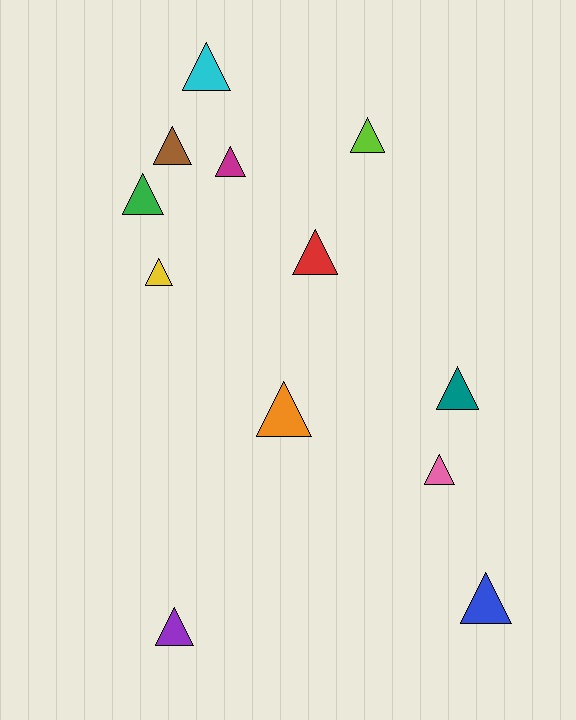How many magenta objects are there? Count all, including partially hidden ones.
There is 1 magenta object.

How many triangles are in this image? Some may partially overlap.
There are 12 triangles.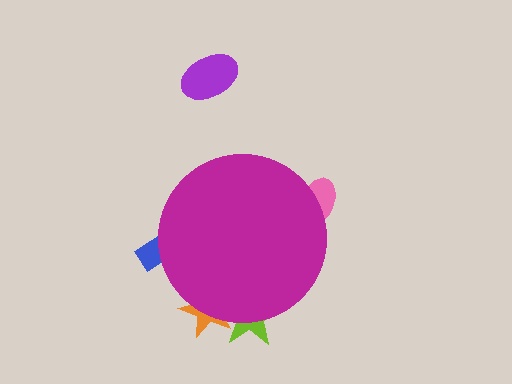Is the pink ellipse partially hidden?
Yes, the pink ellipse is partially hidden behind the magenta circle.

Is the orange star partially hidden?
Yes, the orange star is partially hidden behind the magenta circle.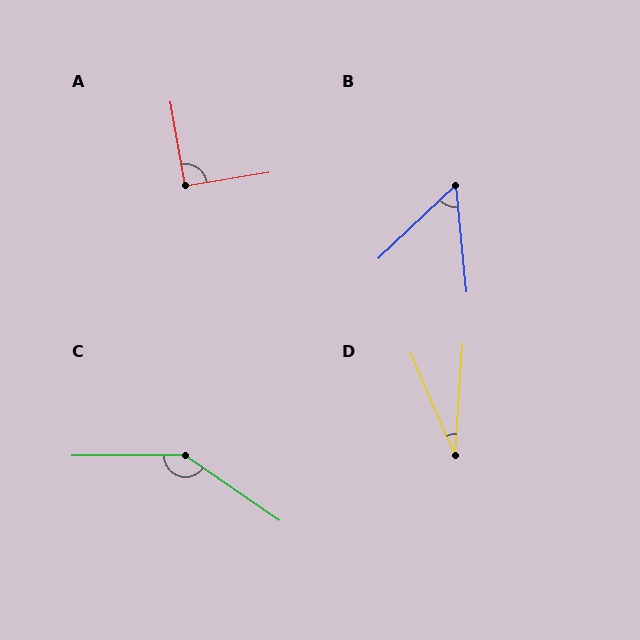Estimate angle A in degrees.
Approximately 91 degrees.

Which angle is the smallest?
D, at approximately 27 degrees.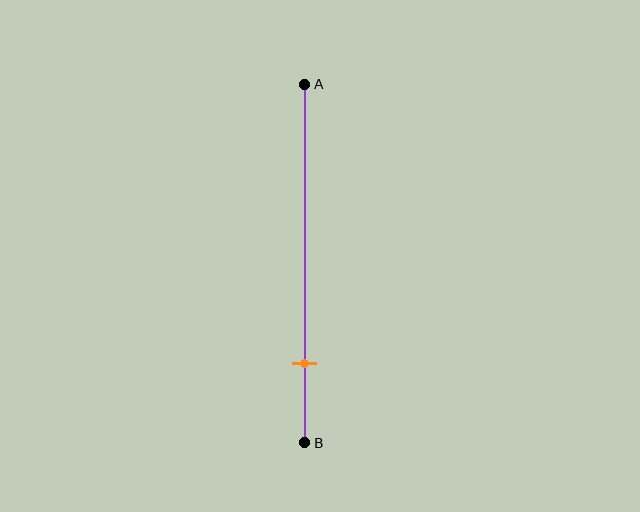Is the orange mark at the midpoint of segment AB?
No, the mark is at about 80% from A, not at the 50% midpoint.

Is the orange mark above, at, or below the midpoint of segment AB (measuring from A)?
The orange mark is below the midpoint of segment AB.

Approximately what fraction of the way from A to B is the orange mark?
The orange mark is approximately 80% of the way from A to B.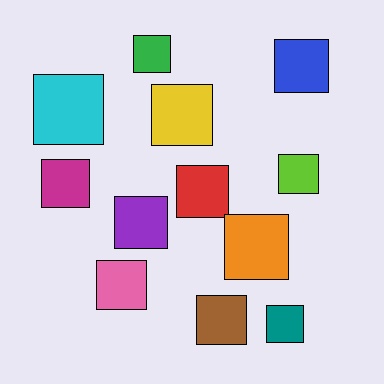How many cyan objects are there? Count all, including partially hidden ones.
There is 1 cyan object.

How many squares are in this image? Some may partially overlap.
There are 12 squares.